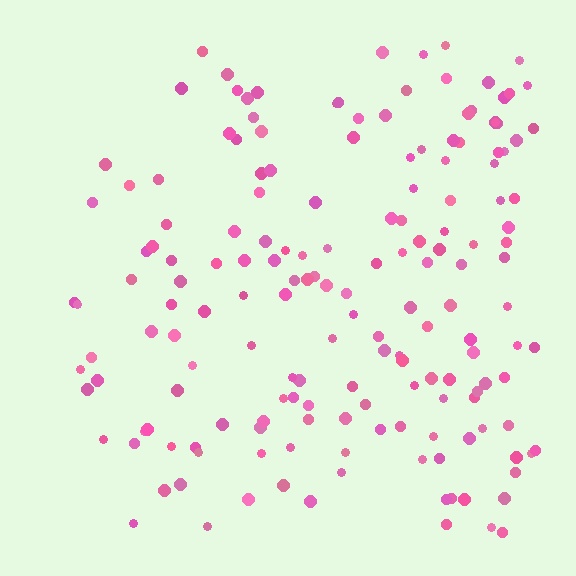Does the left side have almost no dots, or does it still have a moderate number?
Still a moderate number, just noticeably fewer than the right.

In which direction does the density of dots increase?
From left to right, with the right side densest.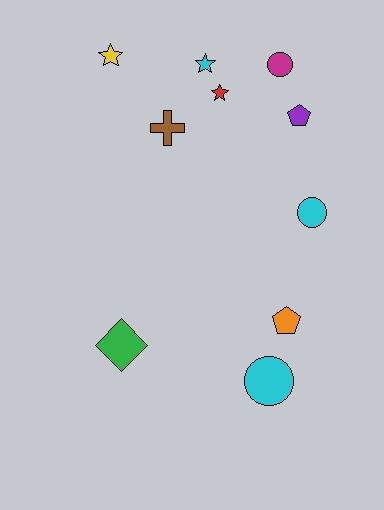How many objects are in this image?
There are 10 objects.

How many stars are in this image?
There are 3 stars.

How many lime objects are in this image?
There are no lime objects.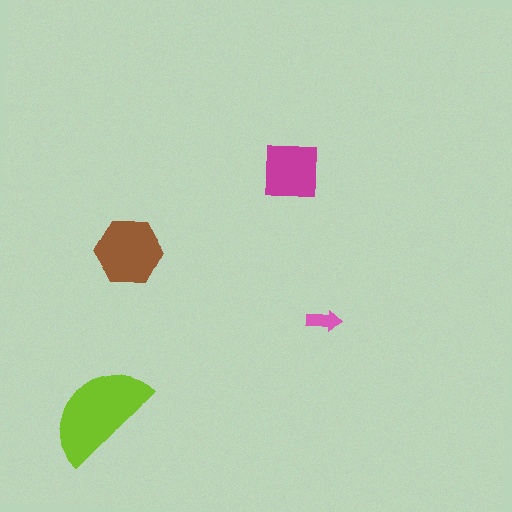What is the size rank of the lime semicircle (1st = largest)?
1st.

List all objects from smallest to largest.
The pink arrow, the magenta square, the brown hexagon, the lime semicircle.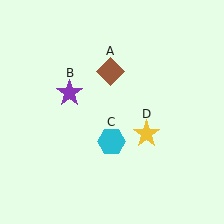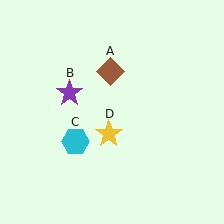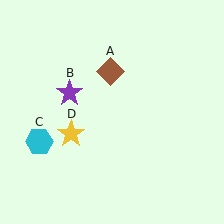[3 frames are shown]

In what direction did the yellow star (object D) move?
The yellow star (object D) moved left.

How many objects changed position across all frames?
2 objects changed position: cyan hexagon (object C), yellow star (object D).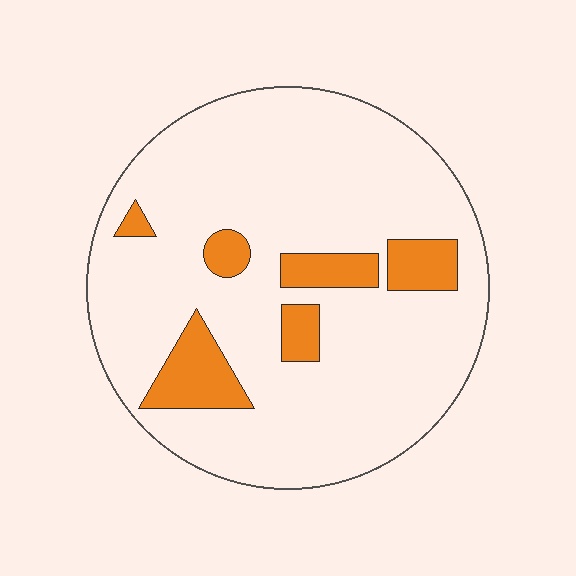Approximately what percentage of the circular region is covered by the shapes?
Approximately 15%.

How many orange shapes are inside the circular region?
6.